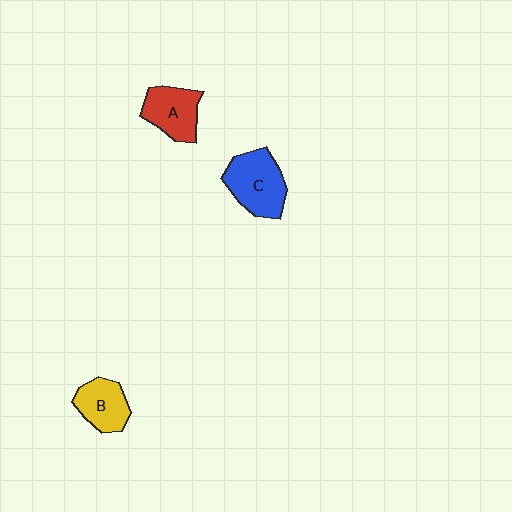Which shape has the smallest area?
Shape B (yellow).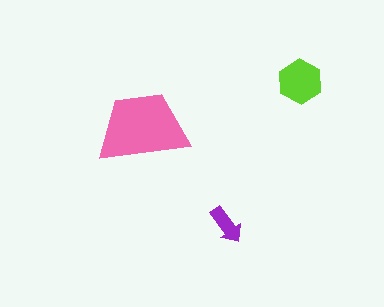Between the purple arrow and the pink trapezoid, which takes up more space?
The pink trapezoid.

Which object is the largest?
The pink trapezoid.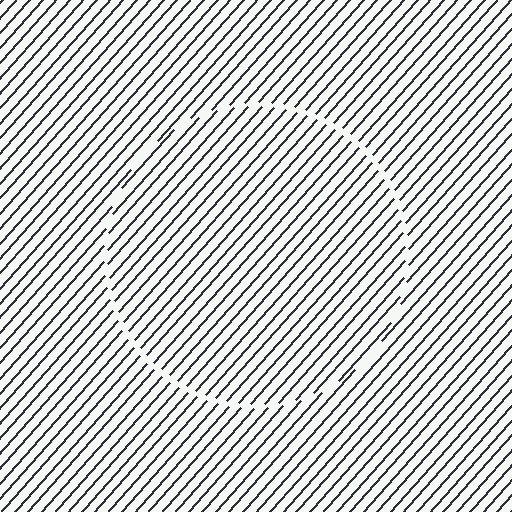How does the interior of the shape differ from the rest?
The interior of the shape contains the same grating, shifted by half a period — the contour is defined by the phase discontinuity where line-ends from the inner and outer gratings abut.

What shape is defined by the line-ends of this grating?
An illusory circle. The interior of the shape contains the same grating, shifted by half a period — the contour is defined by the phase discontinuity where line-ends from the inner and outer gratings abut.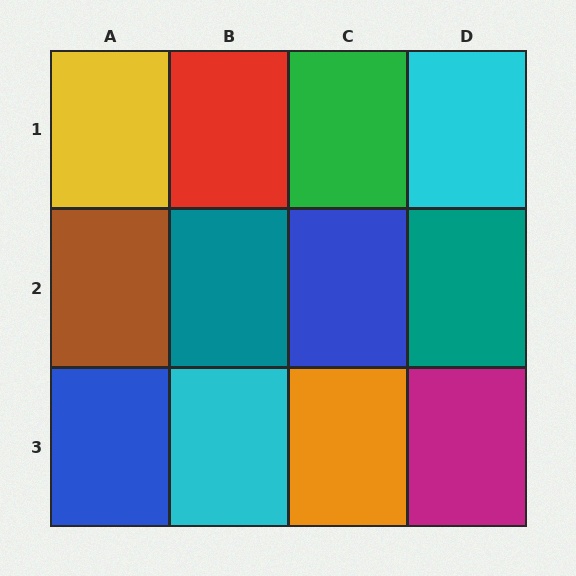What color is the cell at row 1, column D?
Cyan.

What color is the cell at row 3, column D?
Magenta.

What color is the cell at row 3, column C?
Orange.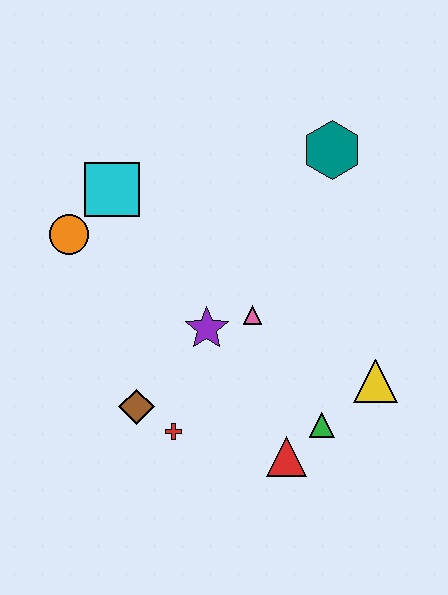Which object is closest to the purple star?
The pink triangle is closest to the purple star.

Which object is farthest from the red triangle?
The cyan square is farthest from the red triangle.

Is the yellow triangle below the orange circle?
Yes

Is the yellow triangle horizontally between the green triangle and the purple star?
No